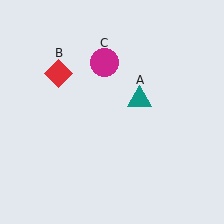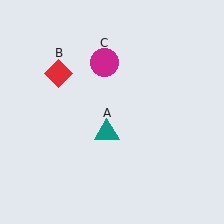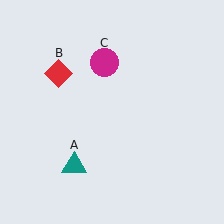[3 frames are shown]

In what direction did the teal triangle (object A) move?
The teal triangle (object A) moved down and to the left.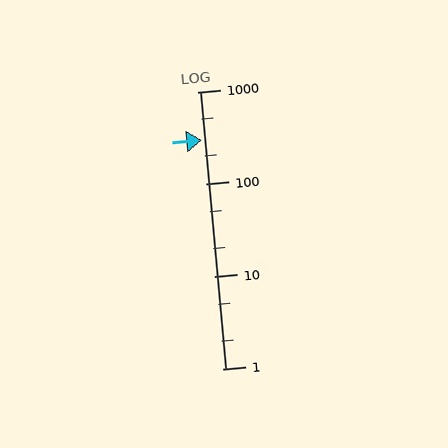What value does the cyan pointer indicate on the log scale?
The pointer indicates approximately 300.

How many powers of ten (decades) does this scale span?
The scale spans 3 decades, from 1 to 1000.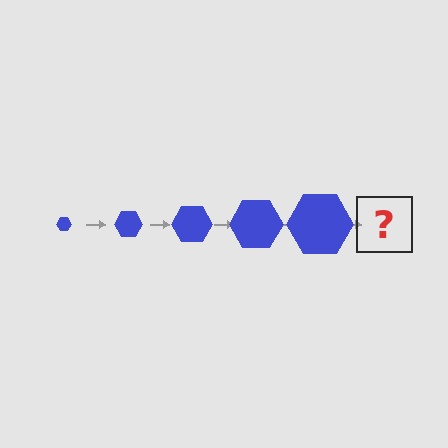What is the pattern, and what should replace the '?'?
The pattern is that the hexagon gets progressively larger each step. The '?' should be a blue hexagon, larger than the previous one.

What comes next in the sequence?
The next element should be a blue hexagon, larger than the previous one.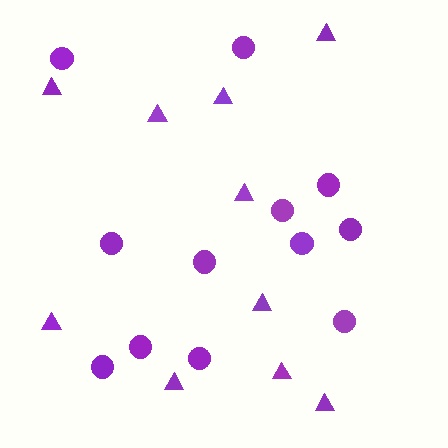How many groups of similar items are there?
There are 2 groups: one group of triangles (10) and one group of circles (12).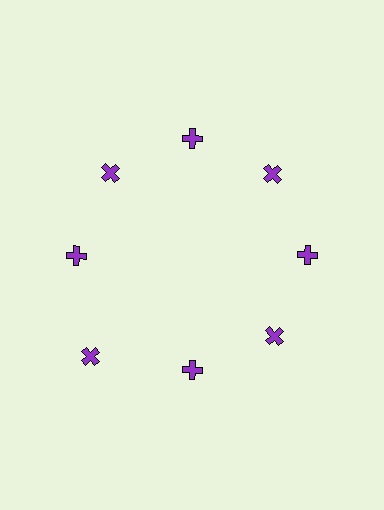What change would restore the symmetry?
The symmetry would be restored by moving it inward, back onto the ring so that all 8 crosses sit at equal angles and equal distance from the center.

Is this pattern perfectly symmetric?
No. The 8 purple crosses are arranged in a ring, but one element near the 8 o'clock position is pushed outward from the center, breaking the 8-fold rotational symmetry.